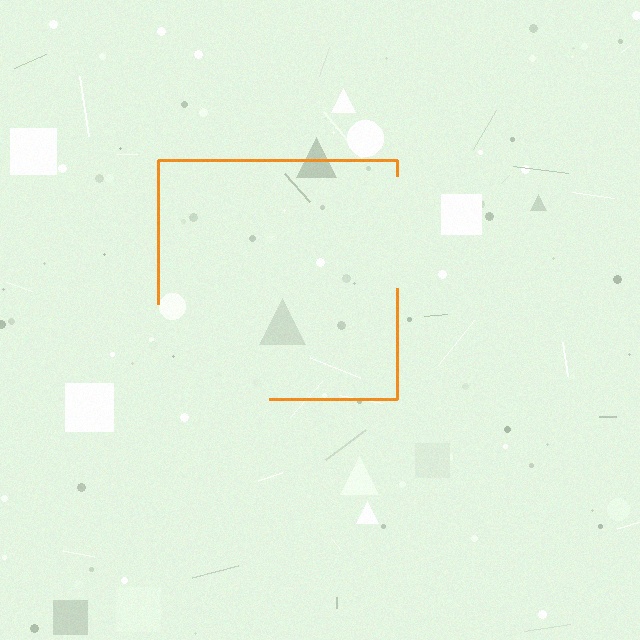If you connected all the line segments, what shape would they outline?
They would outline a square.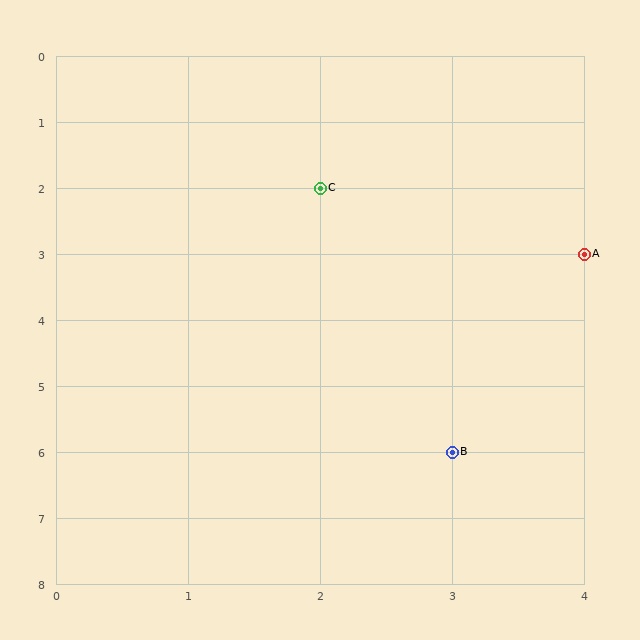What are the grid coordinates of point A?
Point A is at grid coordinates (4, 3).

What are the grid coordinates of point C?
Point C is at grid coordinates (2, 2).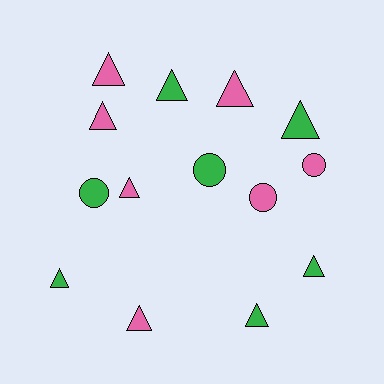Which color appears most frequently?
Green, with 7 objects.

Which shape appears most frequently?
Triangle, with 10 objects.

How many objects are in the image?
There are 14 objects.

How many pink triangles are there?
There are 5 pink triangles.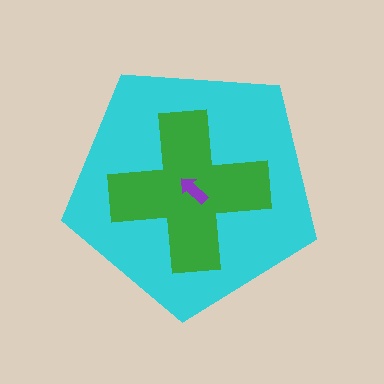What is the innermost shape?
The purple arrow.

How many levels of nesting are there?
3.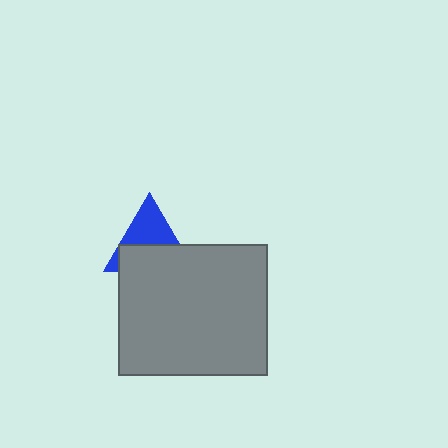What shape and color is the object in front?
The object in front is a gray rectangle.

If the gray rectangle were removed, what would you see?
You would see the complete blue triangle.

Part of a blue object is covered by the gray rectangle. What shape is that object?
It is a triangle.